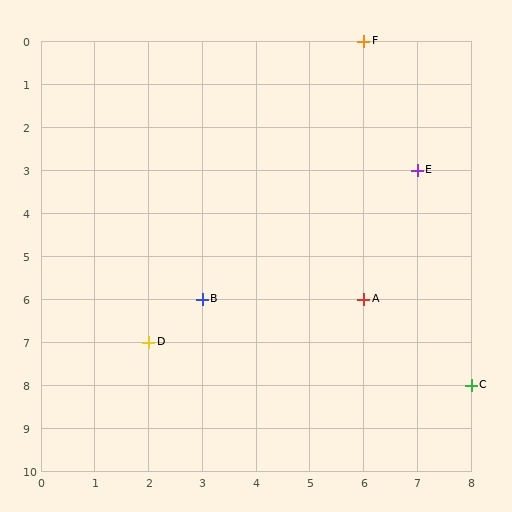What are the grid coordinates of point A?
Point A is at grid coordinates (6, 6).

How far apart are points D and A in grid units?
Points D and A are 4 columns and 1 row apart (about 4.1 grid units diagonally).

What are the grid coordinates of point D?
Point D is at grid coordinates (2, 7).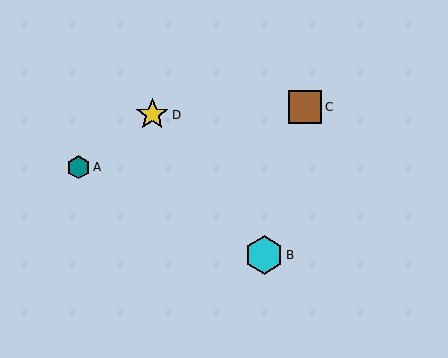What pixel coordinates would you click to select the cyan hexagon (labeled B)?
Click at (264, 255) to select the cyan hexagon B.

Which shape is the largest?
The cyan hexagon (labeled B) is the largest.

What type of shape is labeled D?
Shape D is a yellow star.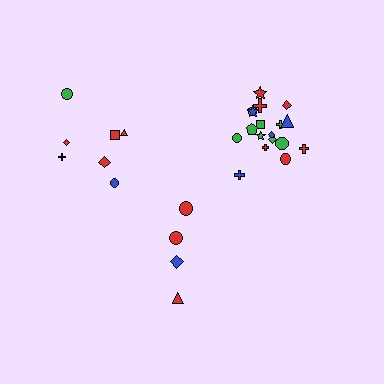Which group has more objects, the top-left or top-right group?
The top-right group.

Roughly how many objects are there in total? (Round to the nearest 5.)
Roughly 30 objects in total.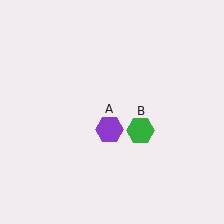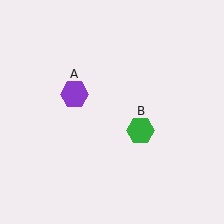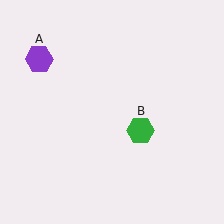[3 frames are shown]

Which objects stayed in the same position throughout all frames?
Green hexagon (object B) remained stationary.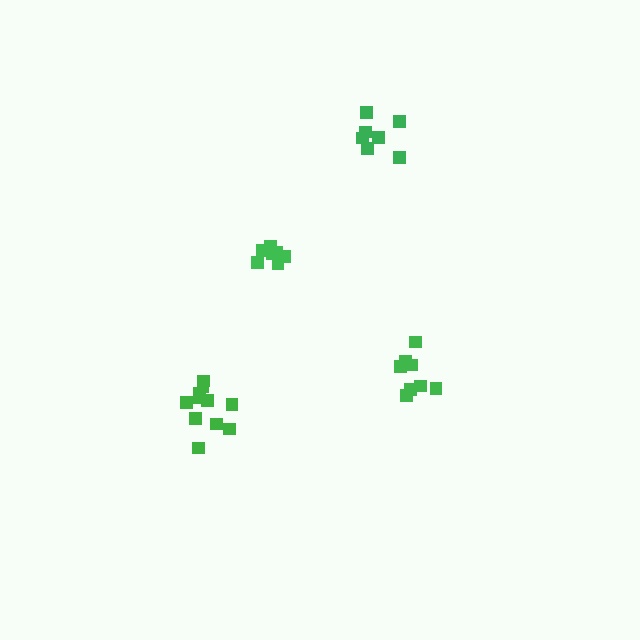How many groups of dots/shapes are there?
There are 4 groups.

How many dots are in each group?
Group 1: 7 dots, Group 2: 11 dots, Group 3: 8 dots, Group 4: 7 dots (33 total).